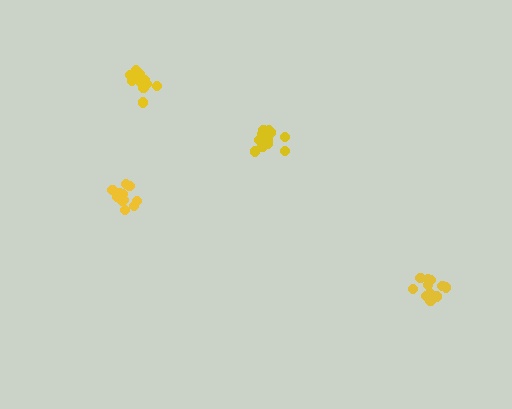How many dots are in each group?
Group 1: 15 dots, Group 2: 11 dots, Group 3: 11 dots, Group 4: 13 dots (50 total).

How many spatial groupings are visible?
There are 4 spatial groupings.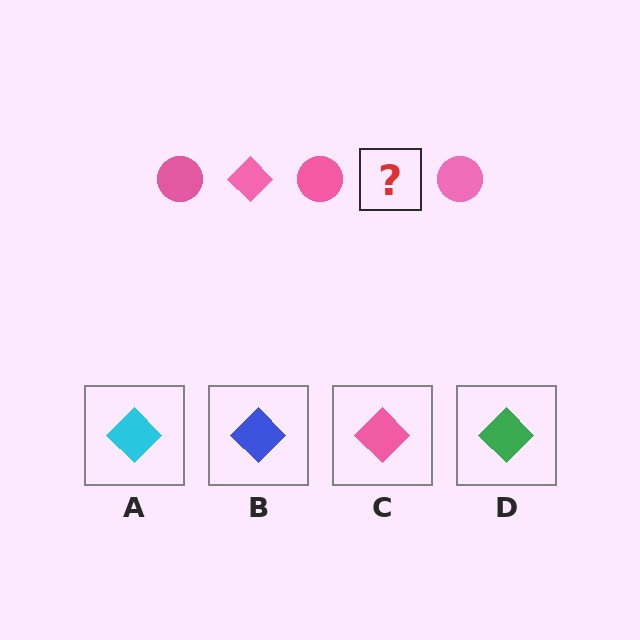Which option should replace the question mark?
Option C.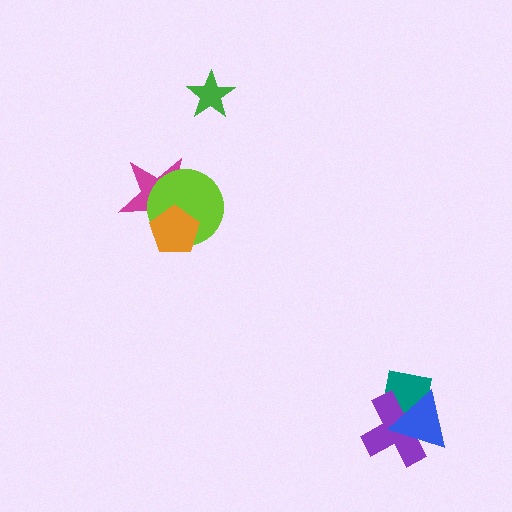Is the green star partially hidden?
No, no other shape covers it.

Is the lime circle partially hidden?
Yes, it is partially covered by another shape.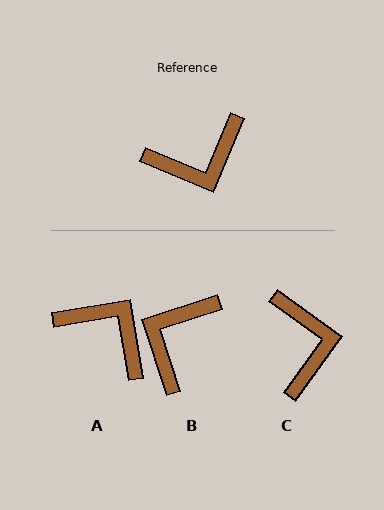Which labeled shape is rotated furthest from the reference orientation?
B, about 140 degrees away.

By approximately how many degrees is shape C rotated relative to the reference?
Approximately 77 degrees counter-clockwise.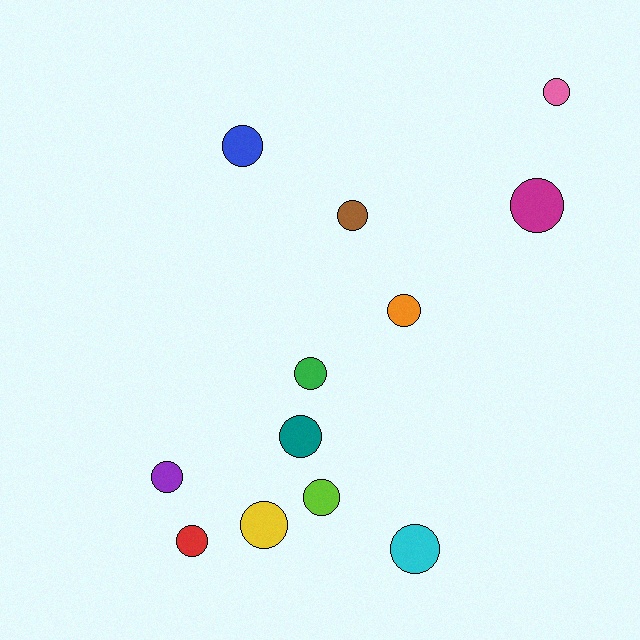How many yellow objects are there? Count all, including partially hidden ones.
There is 1 yellow object.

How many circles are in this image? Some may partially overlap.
There are 12 circles.